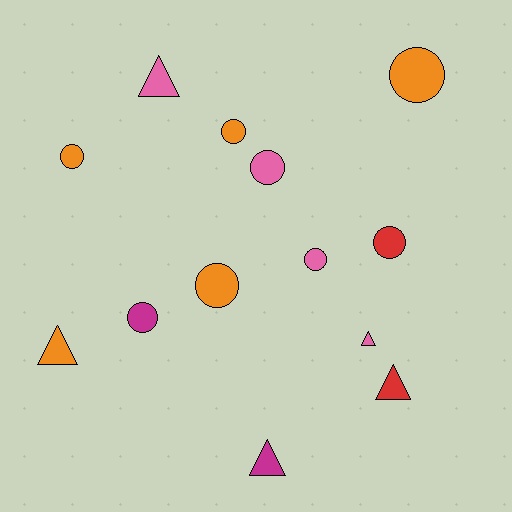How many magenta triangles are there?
There is 1 magenta triangle.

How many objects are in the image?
There are 13 objects.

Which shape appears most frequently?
Circle, with 8 objects.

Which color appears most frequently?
Orange, with 5 objects.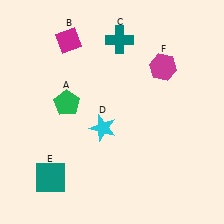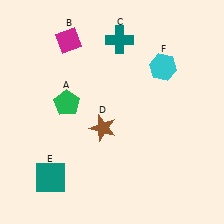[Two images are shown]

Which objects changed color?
D changed from cyan to brown. F changed from magenta to cyan.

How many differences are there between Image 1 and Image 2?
There are 2 differences between the two images.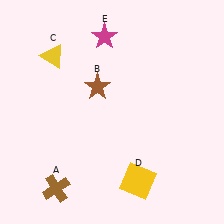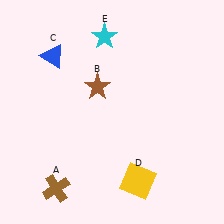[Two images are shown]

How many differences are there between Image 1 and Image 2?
There are 2 differences between the two images.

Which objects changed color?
C changed from yellow to blue. E changed from magenta to cyan.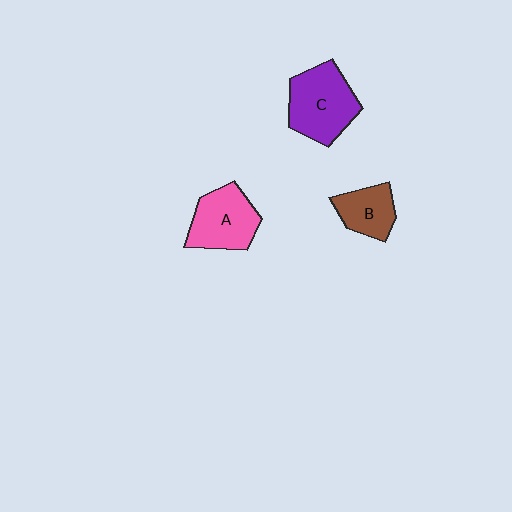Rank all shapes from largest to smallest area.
From largest to smallest: C (purple), A (pink), B (brown).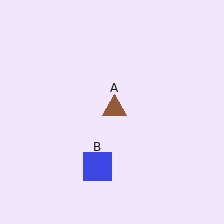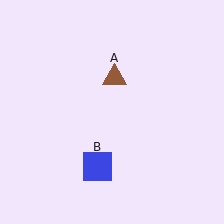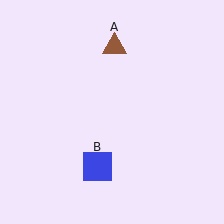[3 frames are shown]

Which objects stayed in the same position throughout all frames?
Blue square (object B) remained stationary.